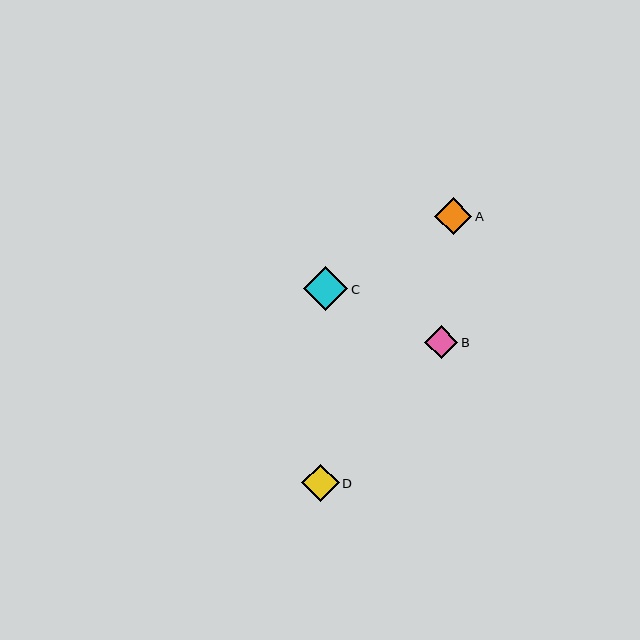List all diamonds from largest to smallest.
From largest to smallest: C, D, A, B.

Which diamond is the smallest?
Diamond B is the smallest with a size of approximately 33 pixels.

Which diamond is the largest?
Diamond C is the largest with a size of approximately 44 pixels.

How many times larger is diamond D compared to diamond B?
Diamond D is approximately 1.1 times the size of diamond B.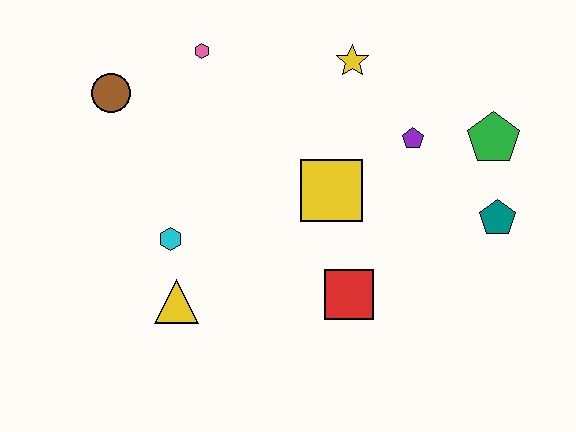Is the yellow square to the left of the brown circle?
No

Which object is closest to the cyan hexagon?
The yellow triangle is closest to the cyan hexagon.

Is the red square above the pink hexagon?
No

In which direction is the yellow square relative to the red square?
The yellow square is above the red square.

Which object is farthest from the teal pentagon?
The brown circle is farthest from the teal pentagon.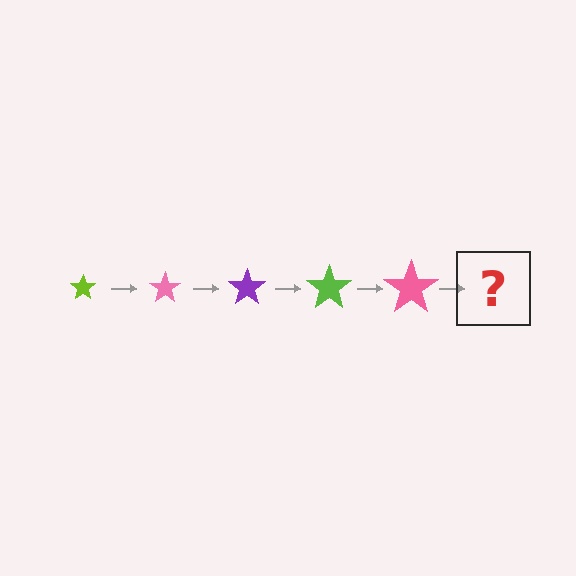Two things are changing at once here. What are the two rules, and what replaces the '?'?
The two rules are that the star grows larger each step and the color cycles through lime, pink, and purple. The '?' should be a purple star, larger than the previous one.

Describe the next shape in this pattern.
It should be a purple star, larger than the previous one.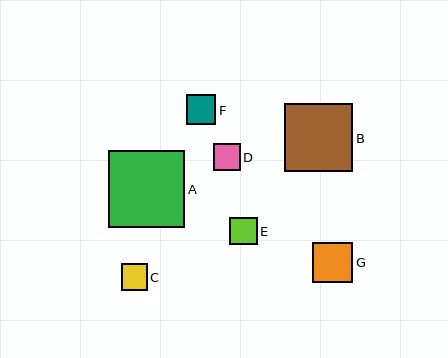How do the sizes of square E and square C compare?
Square E and square C are approximately the same size.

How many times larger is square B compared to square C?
Square B is approximately 2.6 times the size of square C.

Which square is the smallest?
Square C is the smallest with a size of approximately 26 pixels.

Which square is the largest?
Square A is the largest with a size of approximately 76 pixels.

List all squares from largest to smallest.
From largest to smallest: A, B, G, F, E, D, C.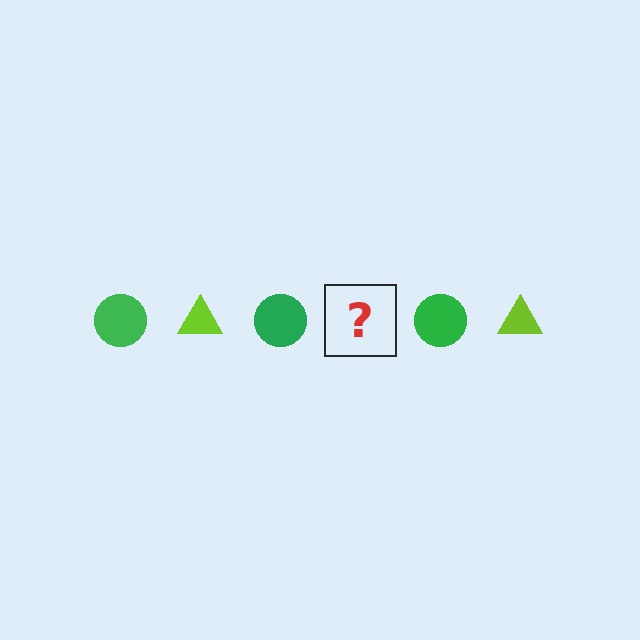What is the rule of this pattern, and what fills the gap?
The rule is that the pattern alternates between green circle and lime triangle. The gap should be filled with a lime triangle.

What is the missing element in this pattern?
The missing element is a lime triangle.